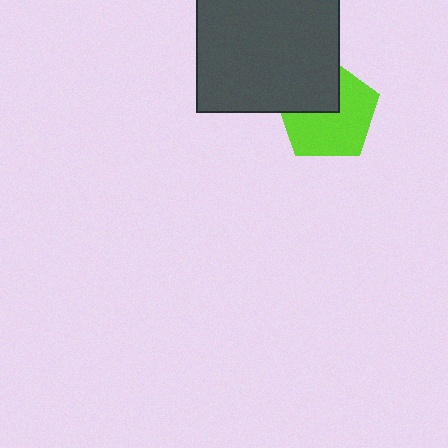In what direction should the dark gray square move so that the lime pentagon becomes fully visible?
The dark gray square should move toward the upper-left. That is the shortest direction to clear the overlap and leave the lime pentagon fully visible.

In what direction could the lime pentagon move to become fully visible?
The lime pentagon could move toward the lower-right. That would shift it out from behind the dark gray square entirely.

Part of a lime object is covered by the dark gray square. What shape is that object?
It is a pentagon.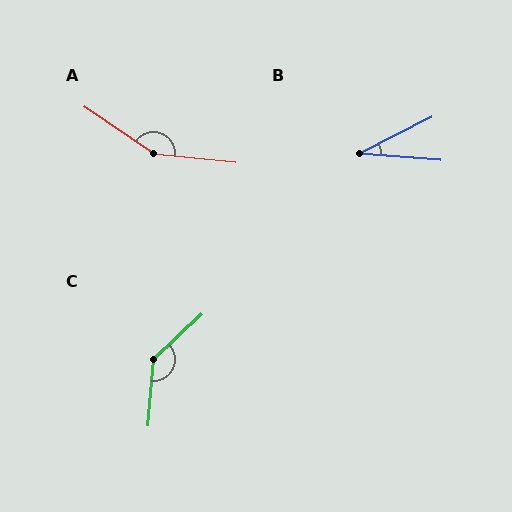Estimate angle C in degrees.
Approximately 138 degrees.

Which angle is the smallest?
B, at approximately 32 degrees.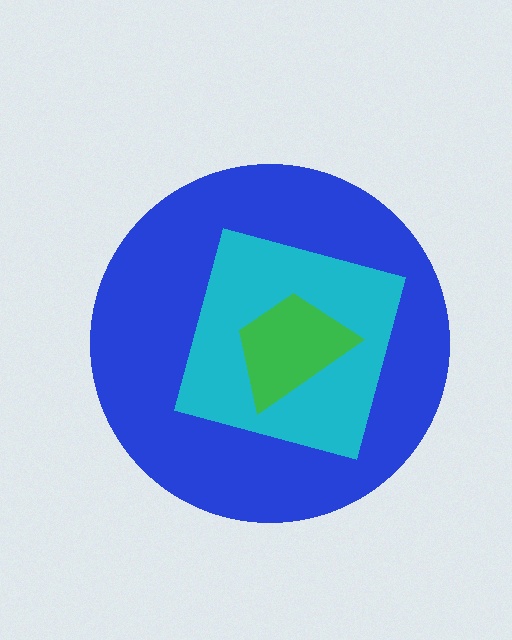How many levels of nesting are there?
3.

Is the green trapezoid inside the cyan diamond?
Yes.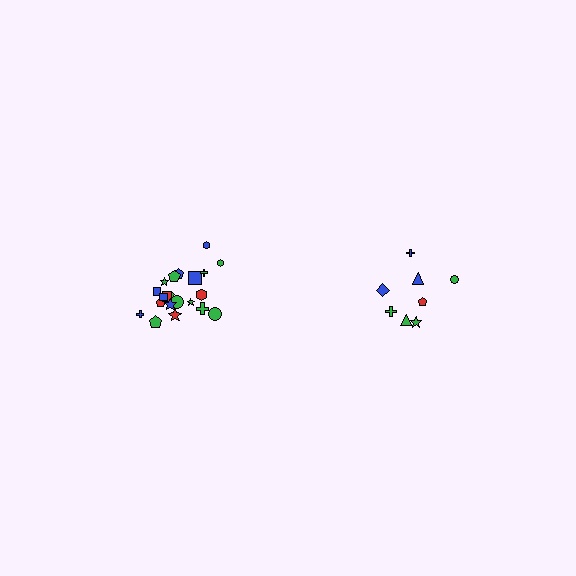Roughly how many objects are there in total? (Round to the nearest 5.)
Roughly 30 objects in total.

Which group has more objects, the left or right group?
The left group.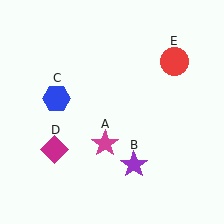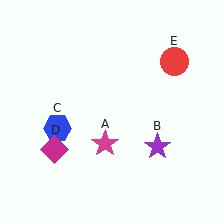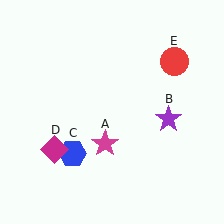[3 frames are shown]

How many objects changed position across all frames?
2 objects changed position: purple star (object B), blue hexagon (object C).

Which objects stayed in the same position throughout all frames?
Magenta star (object A) and magenta diamond (object D) and red circle (object E) remained stationary.